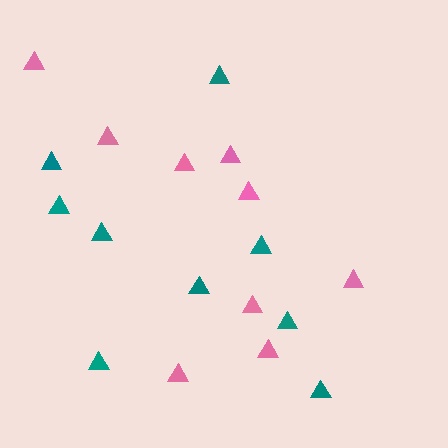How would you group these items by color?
There are 2 groups: one group of teal triangles (9) and one group of pink triangles (9).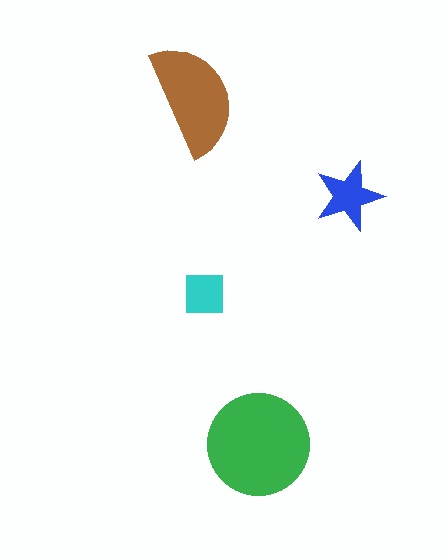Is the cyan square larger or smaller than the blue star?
Smaller.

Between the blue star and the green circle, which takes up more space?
The green circle.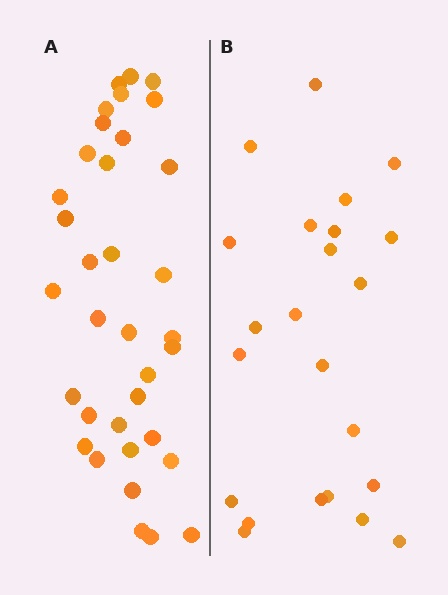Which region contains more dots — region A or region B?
Region A (the left region) has more dots.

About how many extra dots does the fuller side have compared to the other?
Region A has roughly 12 or so more dots than region B.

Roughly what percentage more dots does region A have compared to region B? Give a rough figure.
About 50% more.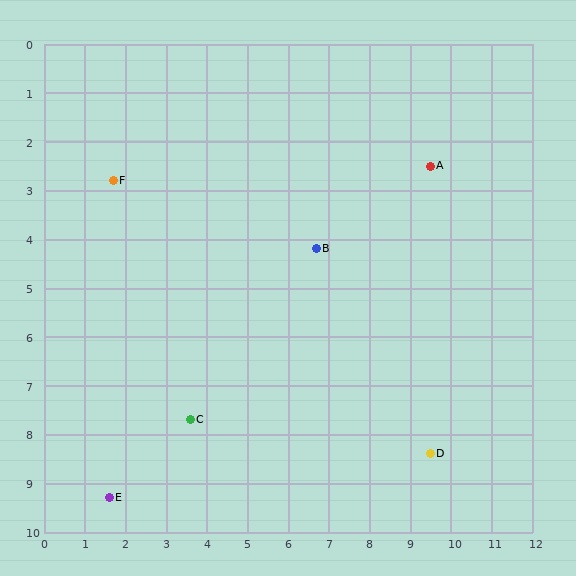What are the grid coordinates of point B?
Point B is at approximately (6.7, 4.2).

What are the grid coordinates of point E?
Point E is at approximately (1.6, 9.3).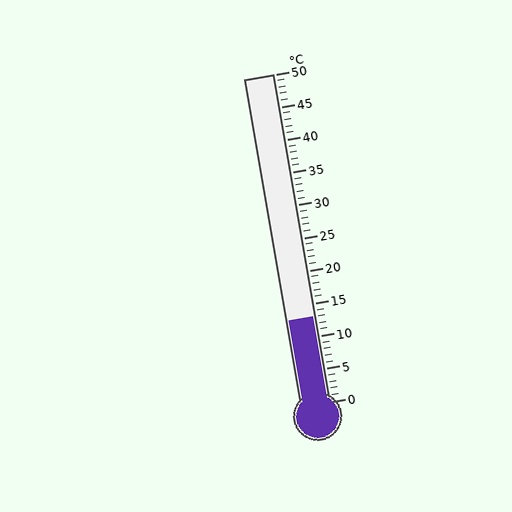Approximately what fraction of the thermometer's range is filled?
The thermometer is filled to approximately 25% of its range.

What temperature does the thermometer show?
The thermometer shows approximately 13°C.